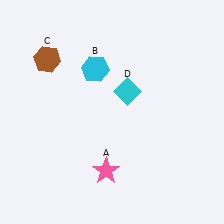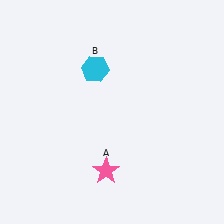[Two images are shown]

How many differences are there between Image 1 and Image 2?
There are 2 differences between the two images.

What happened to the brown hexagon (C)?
The brown hexagon (C) was removed in Image 2. It was in the top-left area of Image 1.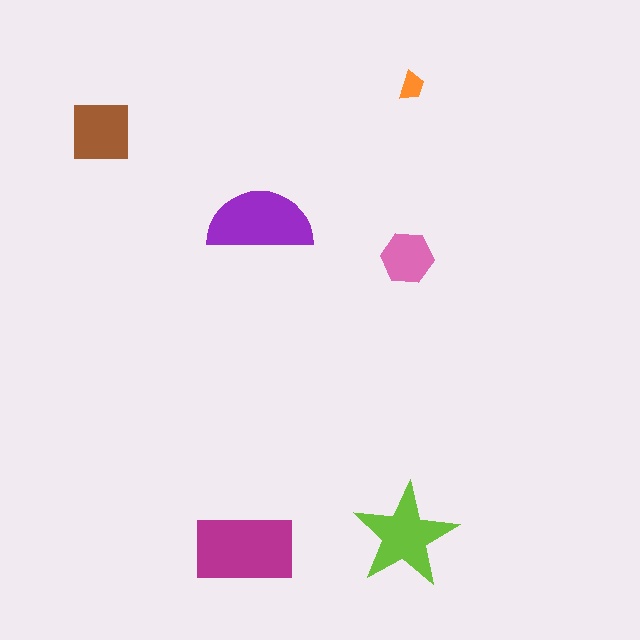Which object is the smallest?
The orange trapezoid.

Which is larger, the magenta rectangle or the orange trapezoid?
The magenta rectangle.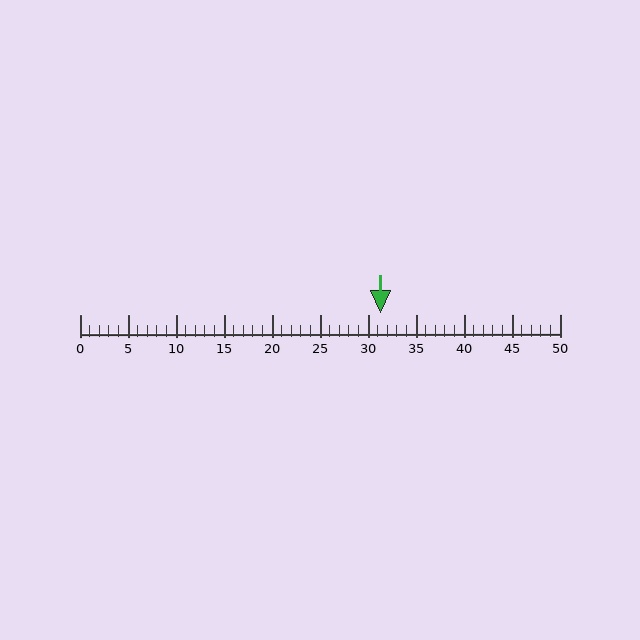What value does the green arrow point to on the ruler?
The green arrow points to approximately 31.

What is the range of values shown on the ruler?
The ruler shows values from 0 to 50.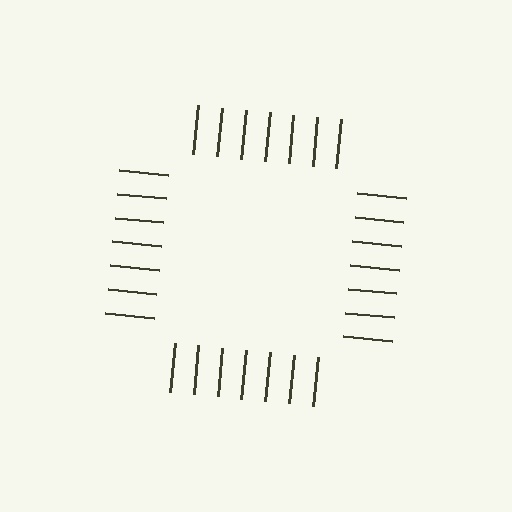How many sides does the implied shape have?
4 sides — the line-ends trace a square.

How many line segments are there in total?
28 — 7 along each of the 4 edges.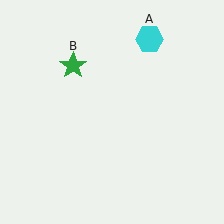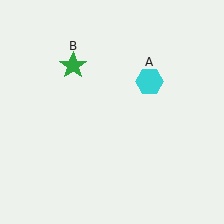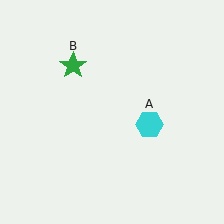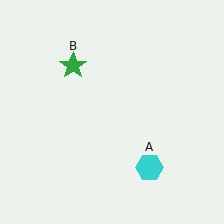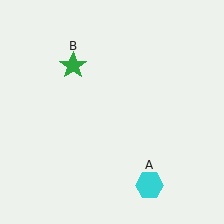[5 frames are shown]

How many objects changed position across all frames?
1 object changed position: cyan hexagon (object A).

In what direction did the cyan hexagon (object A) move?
The cyan hexagon (object A) moved down.